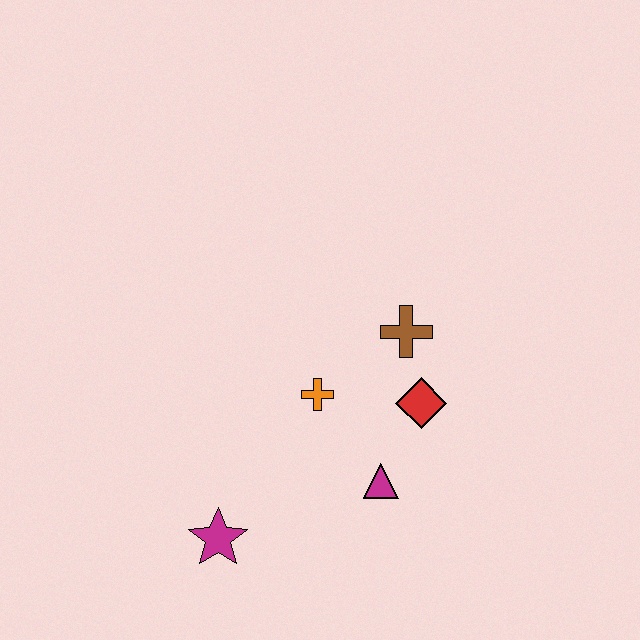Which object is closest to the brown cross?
The red diamond is closest to the brown cross.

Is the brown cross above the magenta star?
Yes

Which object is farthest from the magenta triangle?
The magenta star is farthest from the magenta triangle.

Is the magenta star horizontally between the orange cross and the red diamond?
No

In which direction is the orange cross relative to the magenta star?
The orange cross is above the magenta star.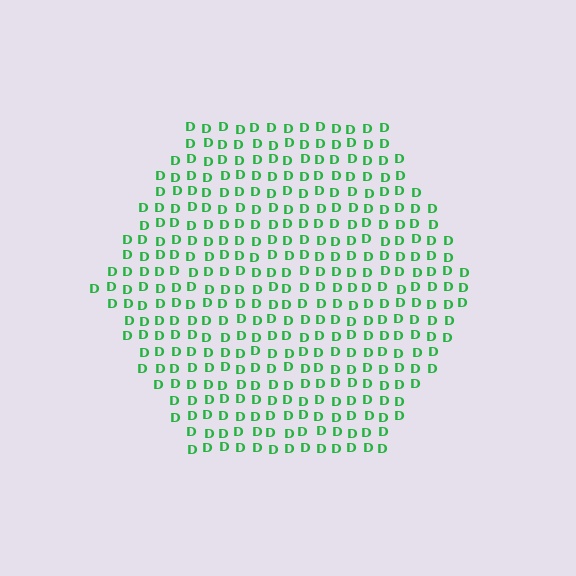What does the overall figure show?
The overall figure shows a hexagon.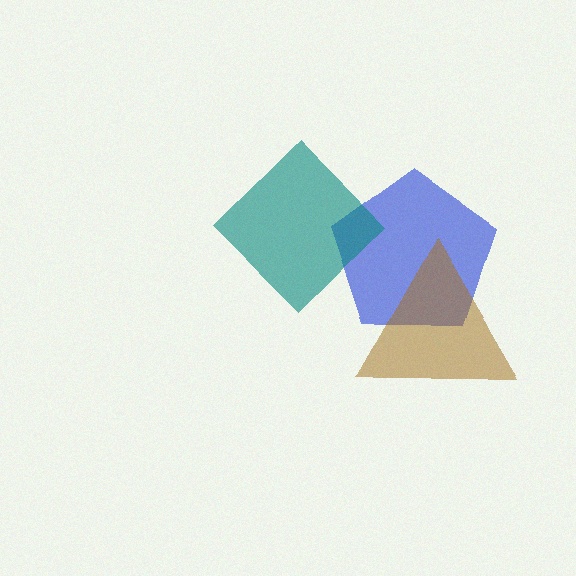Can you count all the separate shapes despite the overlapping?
Yes, there are 3 separate shapes.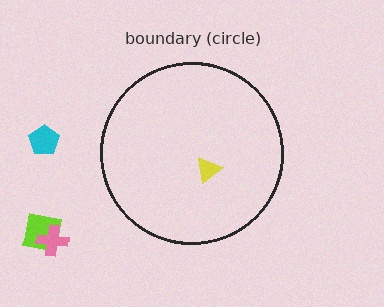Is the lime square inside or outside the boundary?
Outside.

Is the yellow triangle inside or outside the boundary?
Inside.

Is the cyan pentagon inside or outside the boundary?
Outside.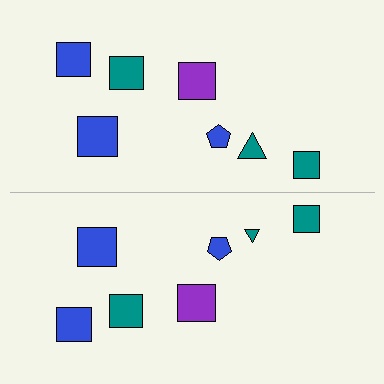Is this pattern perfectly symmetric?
No, the pattern is not perfectly symmetric. The teal triangle on the bottom side has a different size than its mirror counterpart.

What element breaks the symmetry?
The teal triangle on the bottom side has a different size than its mirror counterpart.